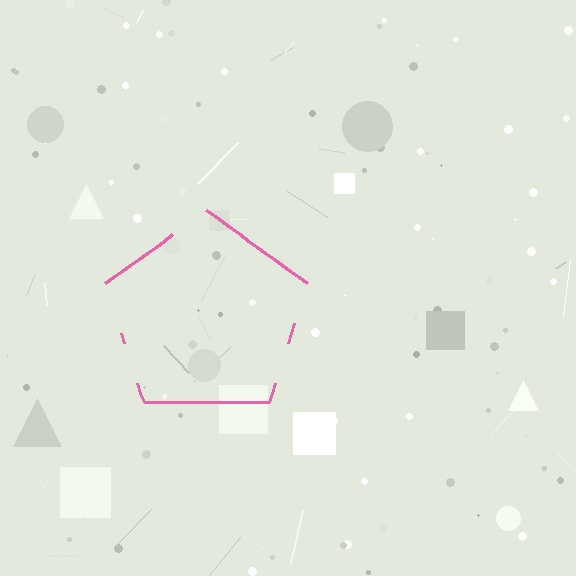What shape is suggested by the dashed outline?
The dashed outline suggests a pentagon.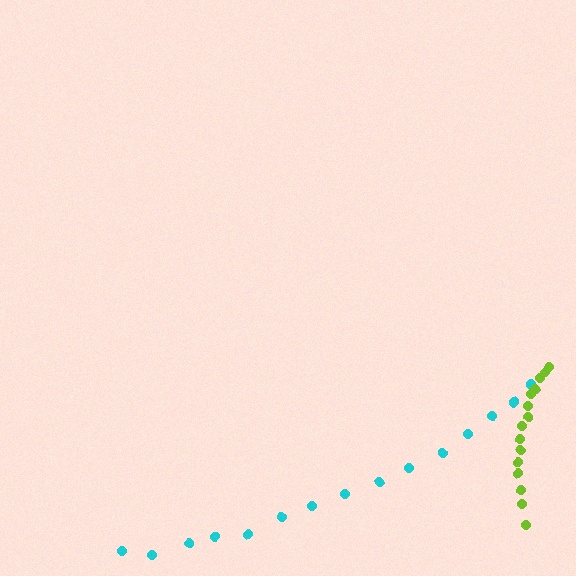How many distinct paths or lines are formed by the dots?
There are 2 distinct paths.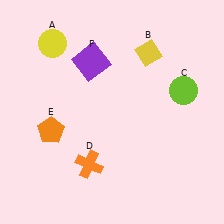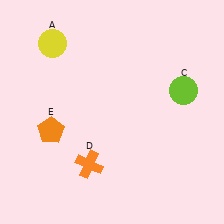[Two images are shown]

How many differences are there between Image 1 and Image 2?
There are 2 differences between the two images.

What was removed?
The yellow diamond (B), the purple square (F) were removed in Image 2.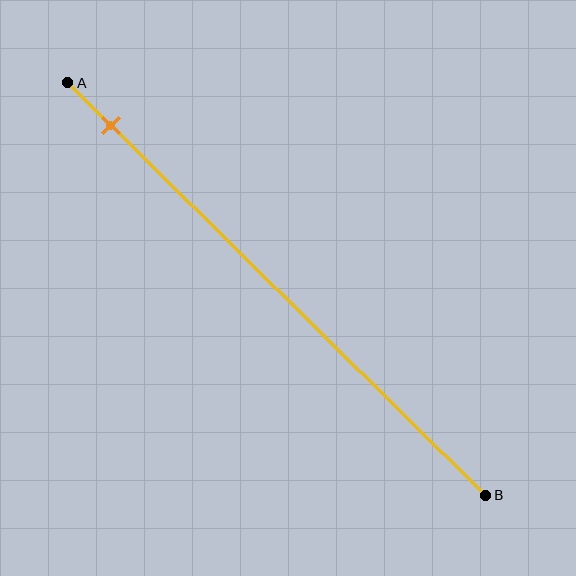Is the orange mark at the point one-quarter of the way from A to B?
No, the mark is at about 10% from A, not at the 25% one-quarter point.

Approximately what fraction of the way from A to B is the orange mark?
The orange mark is approximately 10% of the way from A to B.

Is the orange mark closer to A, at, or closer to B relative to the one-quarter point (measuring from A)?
The orange mark is closer to point A than the one-quarter point of segment AB.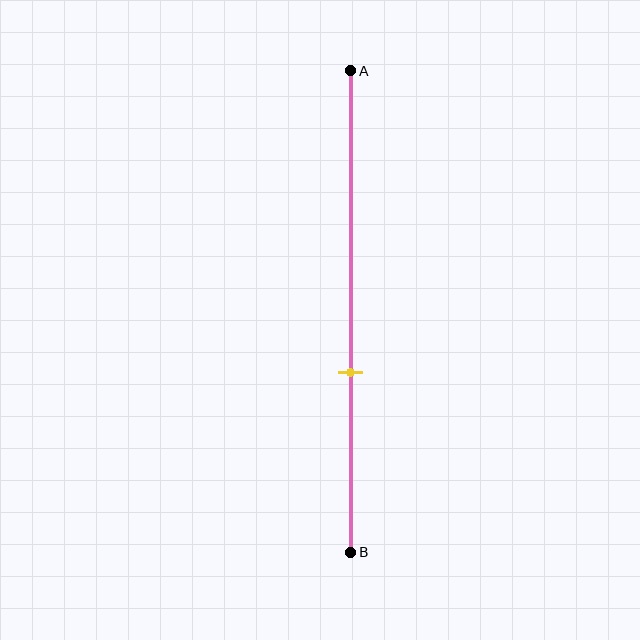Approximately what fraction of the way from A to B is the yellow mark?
The yellow mark is approximately 65% of the way from A to B.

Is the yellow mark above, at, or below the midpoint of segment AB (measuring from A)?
The yellow mark is below the midpoint of segment AB.